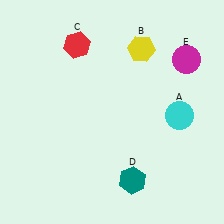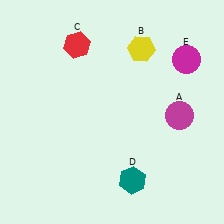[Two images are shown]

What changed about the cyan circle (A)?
In Image 1, A is cyan. In Image 2, it changed to magenta.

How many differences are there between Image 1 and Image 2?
There is 1 difference between the two images.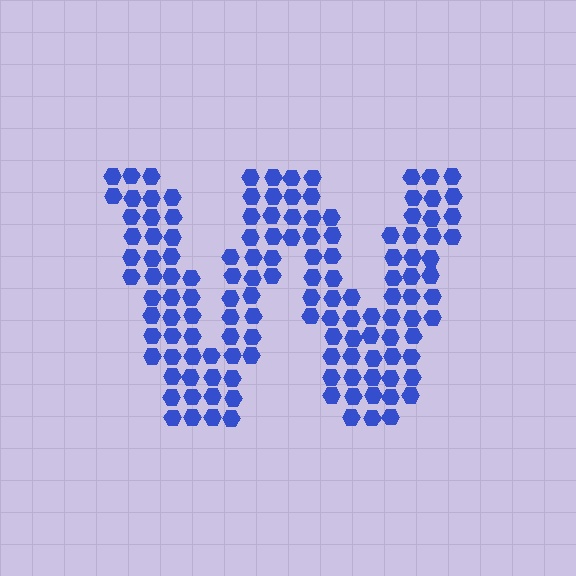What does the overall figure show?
The overall figure shows the letter W.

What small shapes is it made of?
It is made of small hexagons.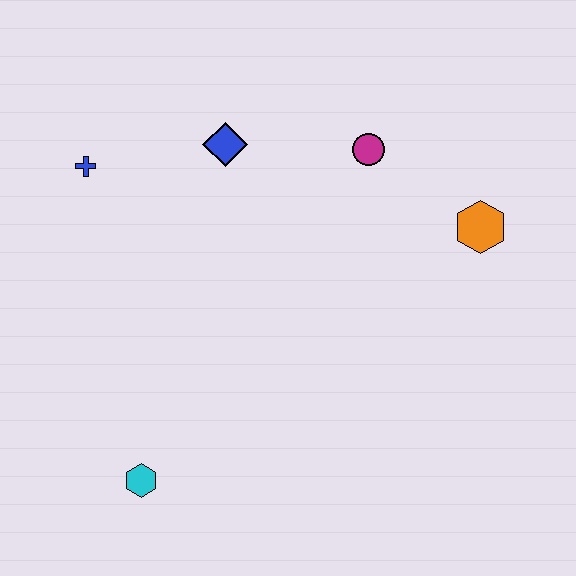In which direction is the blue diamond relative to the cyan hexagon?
The blue diamond is above the cyan hexagon.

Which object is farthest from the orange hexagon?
The cyan hexagon is farthest from the orange hexagon.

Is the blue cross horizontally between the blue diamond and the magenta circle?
No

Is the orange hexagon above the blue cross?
No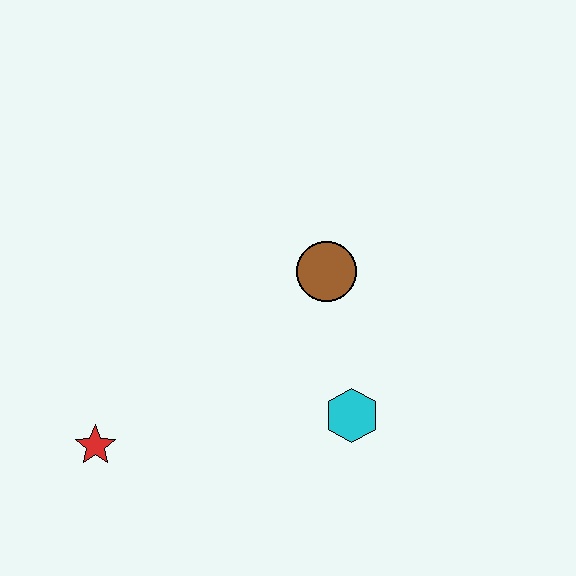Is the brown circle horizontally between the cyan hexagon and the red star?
Yes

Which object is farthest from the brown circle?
The red star is farthest from the brown circle.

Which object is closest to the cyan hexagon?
The brown circle is closest to the cyan hexagon.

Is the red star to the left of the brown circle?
Yes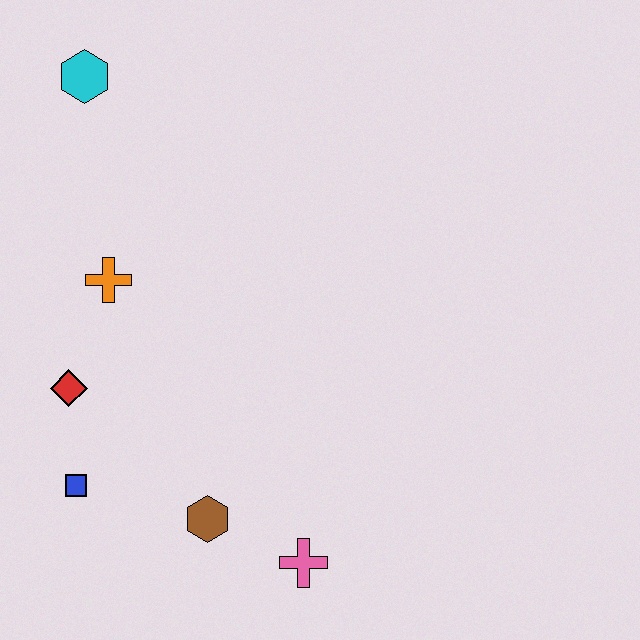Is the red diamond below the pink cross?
No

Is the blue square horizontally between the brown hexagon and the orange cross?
No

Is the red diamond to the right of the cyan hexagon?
No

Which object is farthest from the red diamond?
The cyan hexagon is farthest from the red diamond.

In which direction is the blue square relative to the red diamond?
The blue square is below the red diamond.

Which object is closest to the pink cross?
The brown hexagon is closest to the pink cross.